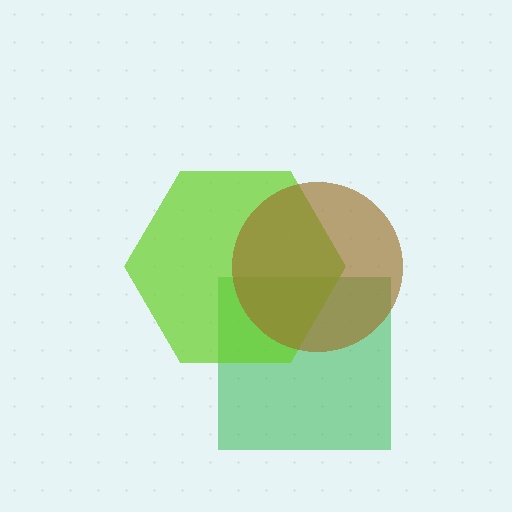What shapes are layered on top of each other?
The layered shapes are: a green square, a lime hexagon, a brown circle.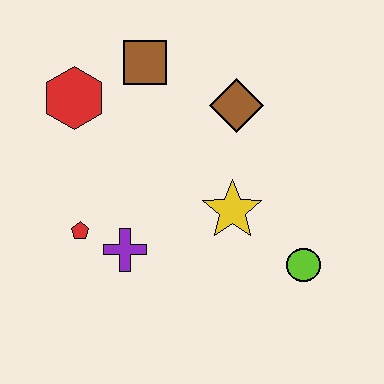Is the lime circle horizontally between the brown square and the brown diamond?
No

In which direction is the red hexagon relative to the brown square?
The red hexagon is to the left of the brown square.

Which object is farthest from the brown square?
The lime circle is farthest from the brown square.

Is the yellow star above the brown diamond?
No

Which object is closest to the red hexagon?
The brown square is closest to the red hexagon.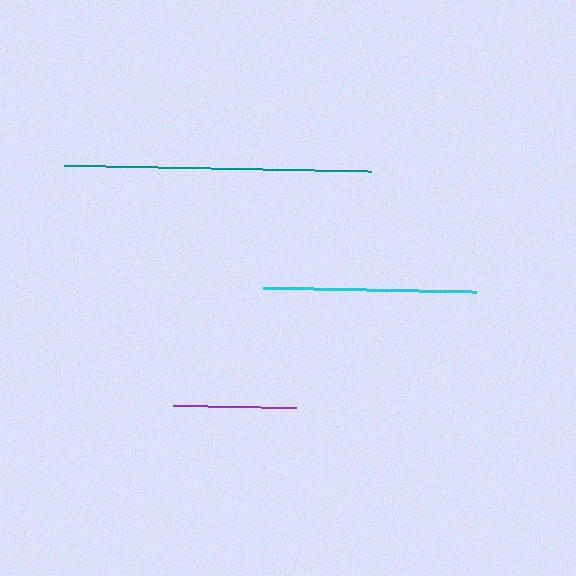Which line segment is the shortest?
The purple line is the shortest at approximately 123 pixels.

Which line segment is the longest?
The teal line is the longest at approximately 308 pixels.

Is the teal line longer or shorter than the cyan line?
The teal line is longer than the cyan line.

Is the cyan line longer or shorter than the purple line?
The cyan line is longer than the purple line.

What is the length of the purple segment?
The purple segment is approximately 123 pixels long.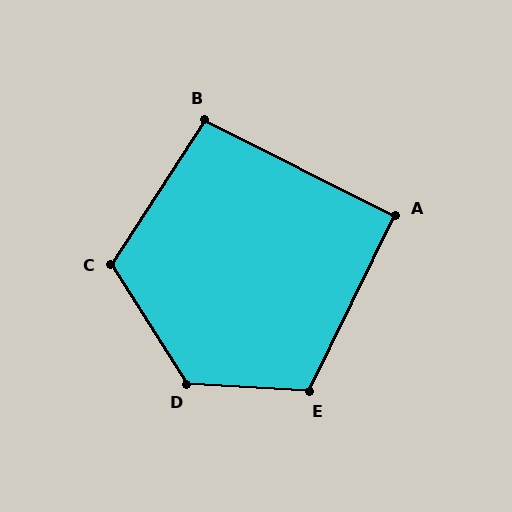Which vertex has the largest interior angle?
D, at approximately 126 degrees.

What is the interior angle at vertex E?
Approximately 113 degrees (obtuse).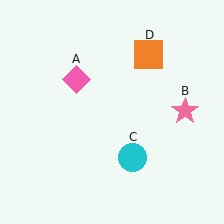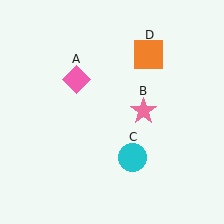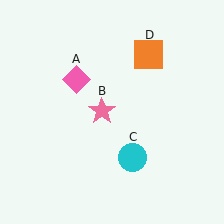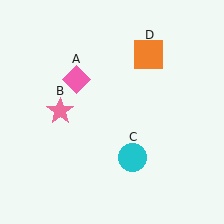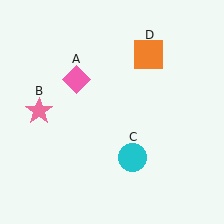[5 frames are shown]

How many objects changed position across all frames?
1 object changed position: pink star (object B).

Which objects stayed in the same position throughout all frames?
Pink diamond (object A) and cyan circle (object C) and orange square (object D) remained stationary.